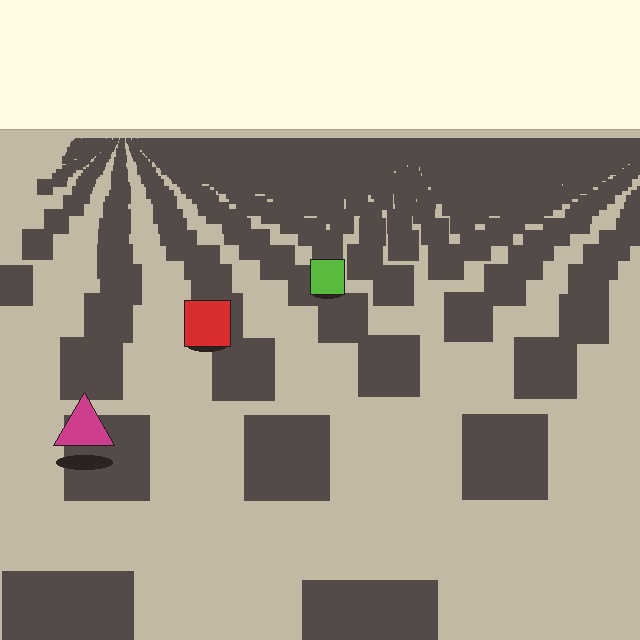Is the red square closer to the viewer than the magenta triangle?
No. The magenta triangle is closer — you can tell from the texture gradient: the ground texture is coarser near it.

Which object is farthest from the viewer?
The lime square is farthest from the viewer. It appears smaller and the ground texture around it is denser.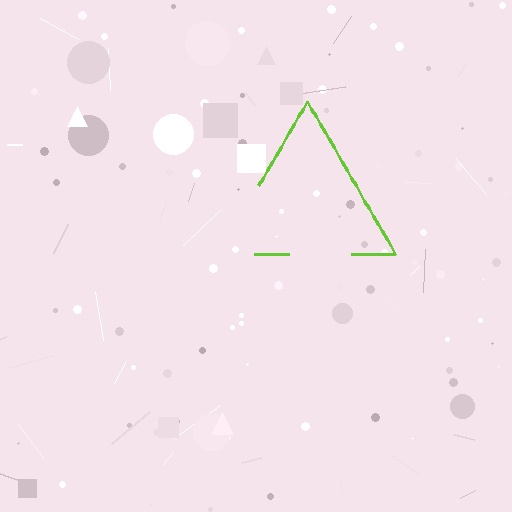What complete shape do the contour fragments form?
The contour fragments form a triangle.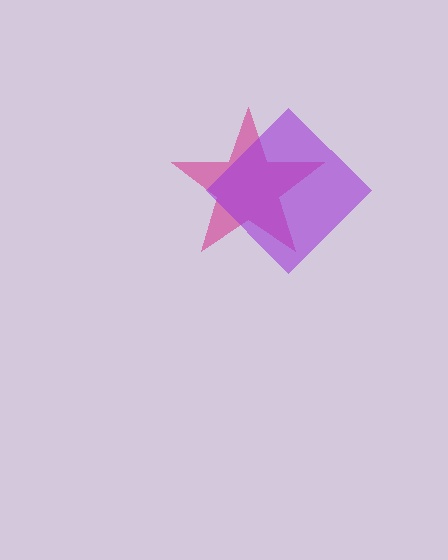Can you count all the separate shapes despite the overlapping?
Yes, there are 2 separate shapes.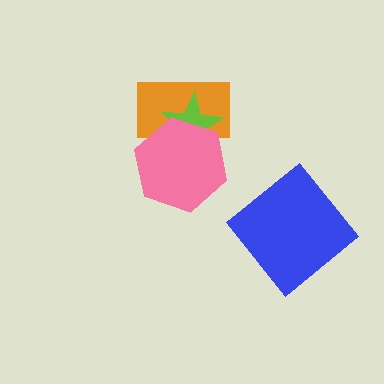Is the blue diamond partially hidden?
No, no other shape covers it.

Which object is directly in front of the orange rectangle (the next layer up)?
The lime star is directly in front of the orange rectangle.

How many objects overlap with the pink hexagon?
2 objects overlap with the pink hexagon.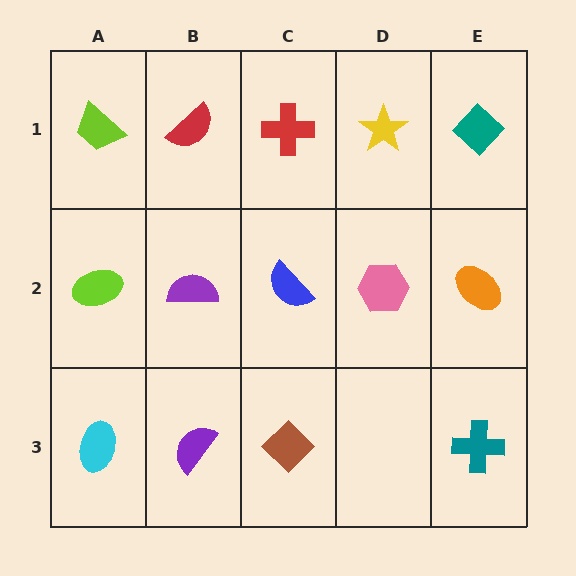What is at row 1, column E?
A teal diamond.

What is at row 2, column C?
A blue semicircle.